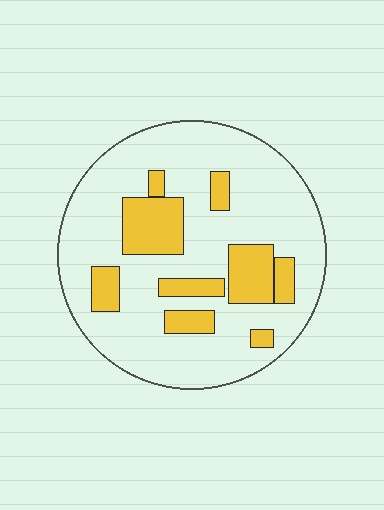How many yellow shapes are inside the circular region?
9.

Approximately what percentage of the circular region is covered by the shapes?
Approximately 25%.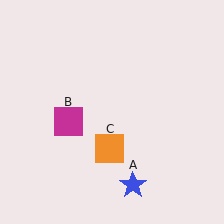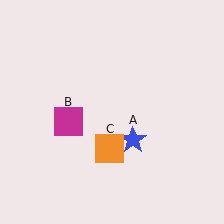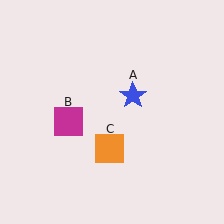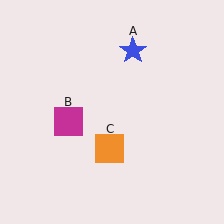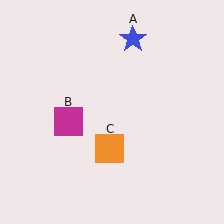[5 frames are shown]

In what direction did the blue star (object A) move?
The blue star (object A) moved up.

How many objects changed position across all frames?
1 object changed position: blue star (object A).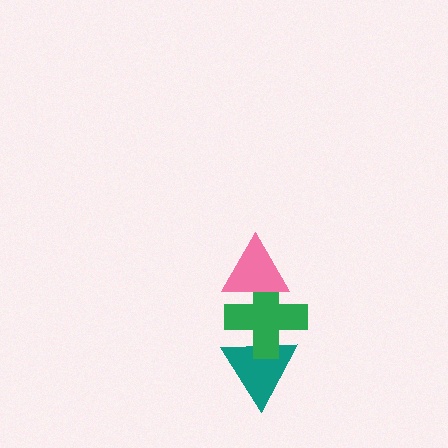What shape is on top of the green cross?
The pink triangle is on top of the green cross.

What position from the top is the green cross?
The green cross is 2nd from the top.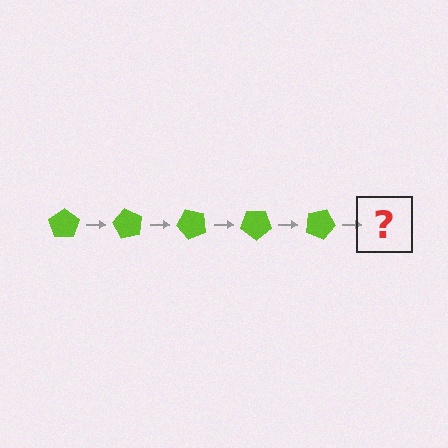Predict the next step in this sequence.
The next step is a lime pentagon rotated 300 degrees.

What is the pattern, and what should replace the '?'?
The pattern is that the pentagon rotates 60 degrees each step. The '?' should be a lime pentagon rotated 300 degrees.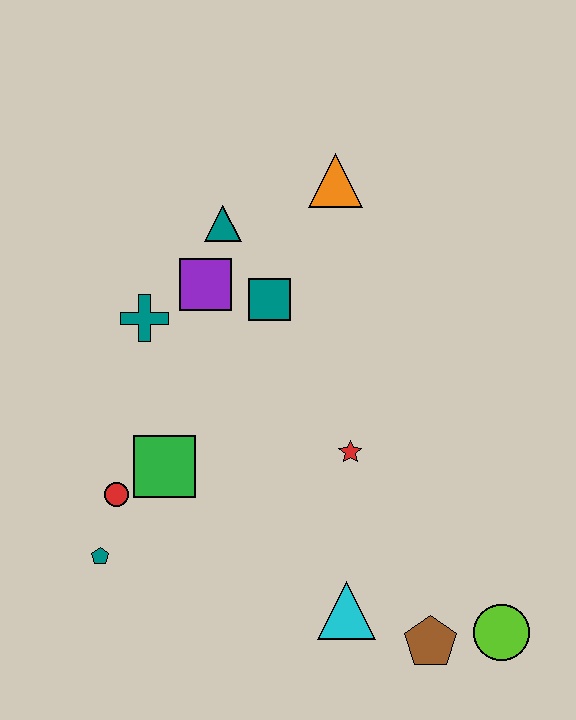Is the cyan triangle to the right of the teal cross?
Yes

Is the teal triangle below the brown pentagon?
No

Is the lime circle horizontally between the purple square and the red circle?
No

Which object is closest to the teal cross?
The purple square is closest to the teal cross.